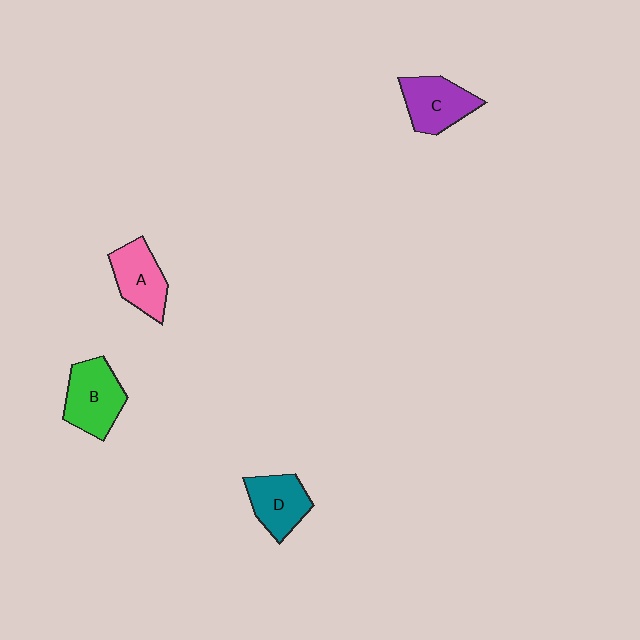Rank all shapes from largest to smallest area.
From largest to smallest: B (green), C (purple), A (pink), D (teal).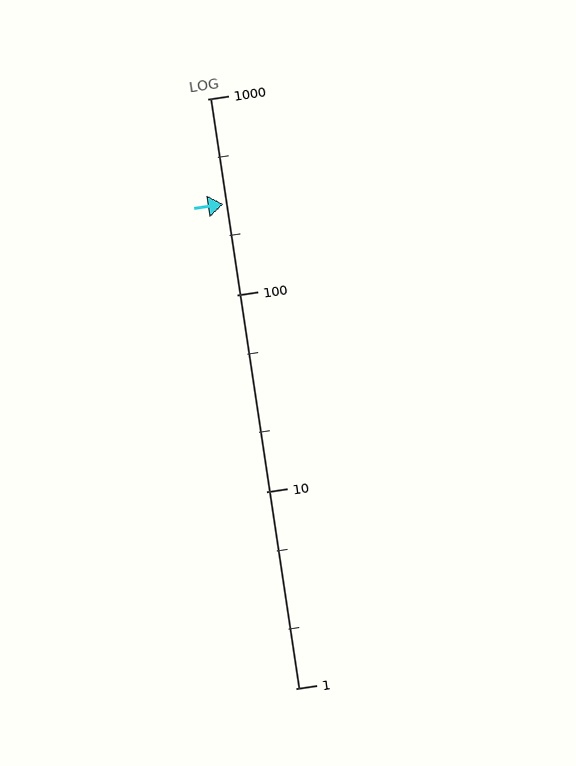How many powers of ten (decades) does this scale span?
The scale spans 3 decades, from 1 to 1000.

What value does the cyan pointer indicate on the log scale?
The pointer indicates approximately 290.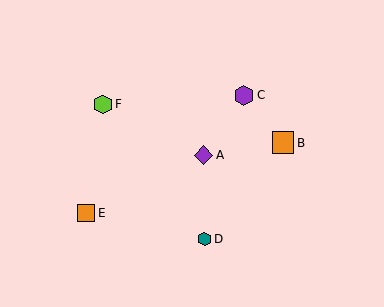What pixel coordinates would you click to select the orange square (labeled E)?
Click at (86, 213) to select the orange square E.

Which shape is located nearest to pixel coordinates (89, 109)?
The lime hexagon (labeled F) at (103, 104) is nearest to that location.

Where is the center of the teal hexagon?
The center of the teal hexagon is at (205, 239).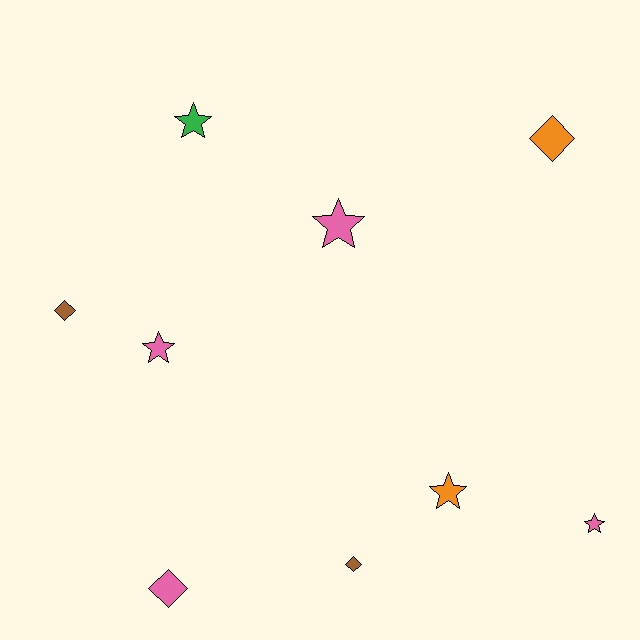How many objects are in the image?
There are 9 objects.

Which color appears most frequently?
Pink, with 4 objects.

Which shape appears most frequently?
Star, with 5 objects.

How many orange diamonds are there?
There is 1 orange diamond.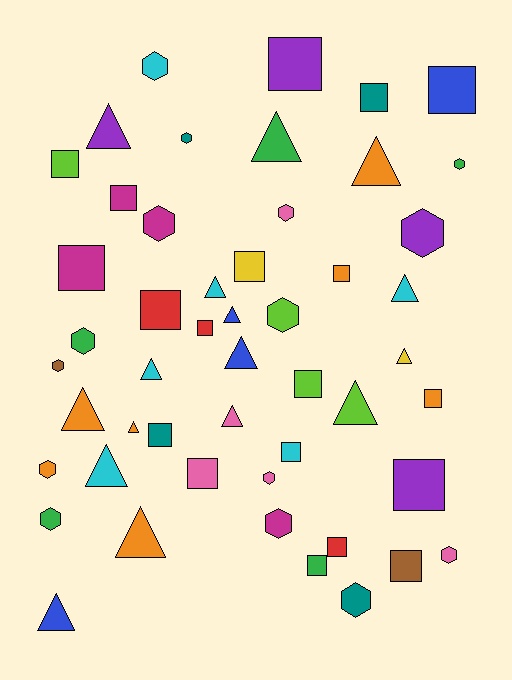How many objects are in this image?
There are 50 objects.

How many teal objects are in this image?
There are 4 teal objects.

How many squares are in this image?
There are 19 squares.